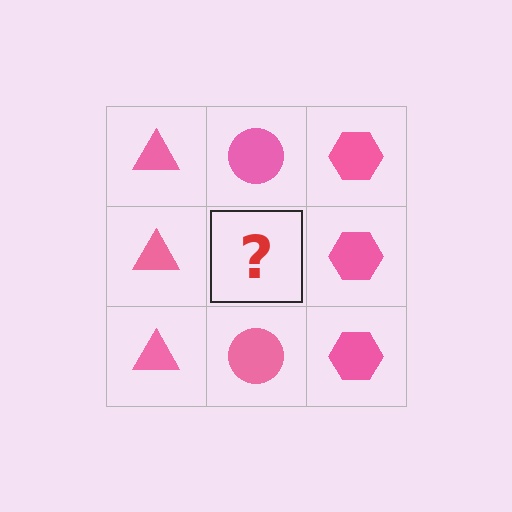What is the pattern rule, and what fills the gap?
The rule is that each column has a consistent shape. The gap should be filled with a pink circle.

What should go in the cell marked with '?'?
The missing cell should contain a pink circle.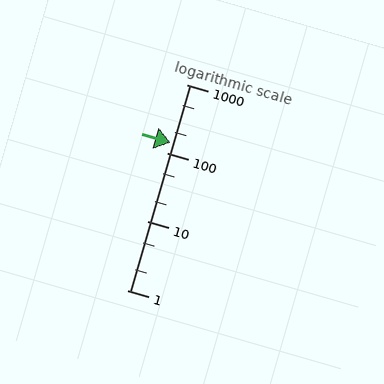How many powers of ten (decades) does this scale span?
The scale spans 3 decades, from 1 to 1000.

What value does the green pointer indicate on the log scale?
The pointer indicates approximately 140.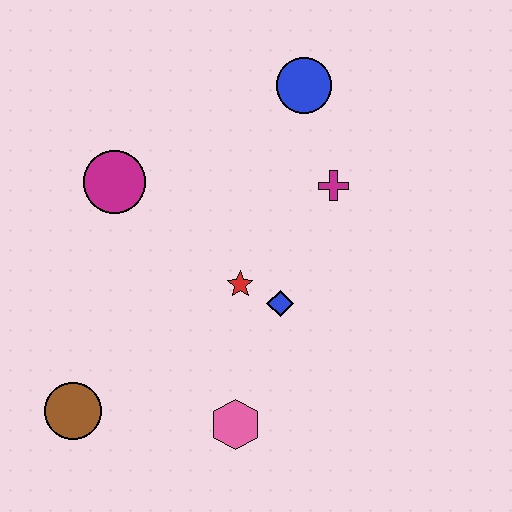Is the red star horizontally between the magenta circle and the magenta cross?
Yes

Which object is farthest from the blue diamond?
The brown circle is farthest from the blue diamond.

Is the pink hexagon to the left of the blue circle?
Yes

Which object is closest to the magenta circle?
The red star is closest to the magenta circle.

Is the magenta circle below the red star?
No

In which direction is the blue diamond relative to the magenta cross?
The blue diamond is below the magenta cross.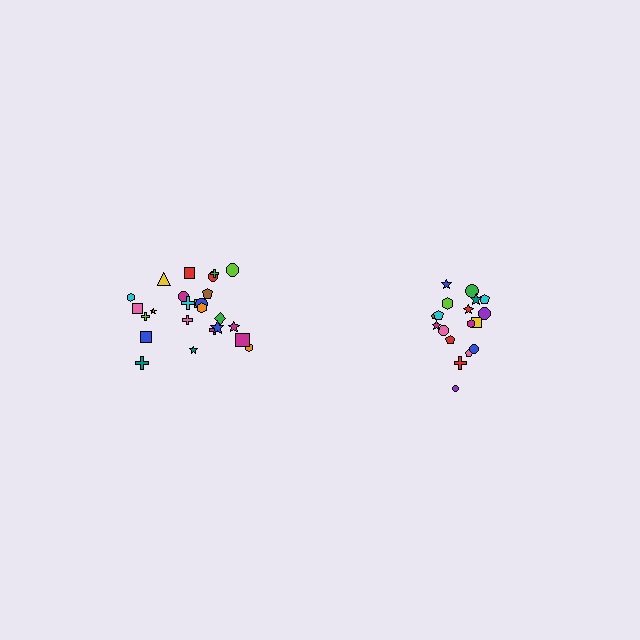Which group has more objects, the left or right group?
The left group.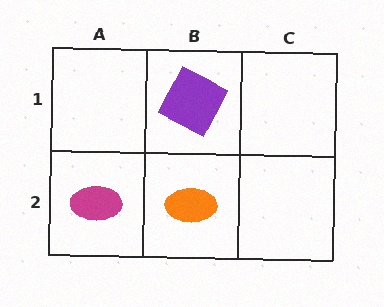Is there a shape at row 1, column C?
No, that cell is empty.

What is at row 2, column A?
A magenta ellipse.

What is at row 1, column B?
A purple square.